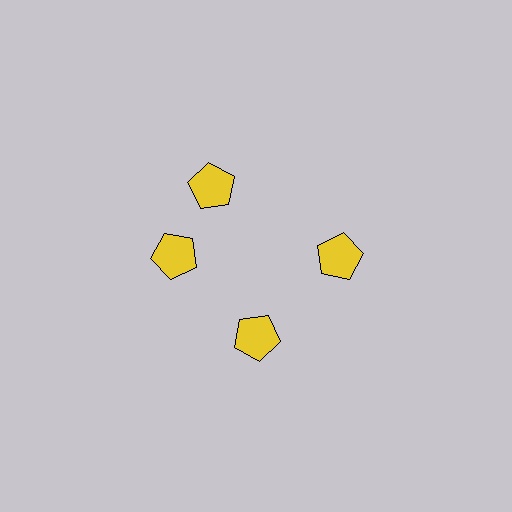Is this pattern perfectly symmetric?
No. The 4 yellow pentagons are arranged in a ring, but one element near the 12 o'clock position is rotated out of alignment along the ring, breaking the 4-fold rotational symmetry.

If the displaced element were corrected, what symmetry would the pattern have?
It would have 4-fold rotational symmetry — the pattern would map onto itself every 90 degrees.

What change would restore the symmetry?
The symmetry would be restored by rotating it back into even spacing with its neighbors so that all 4 pentagons sit at equal angles and equal distance from the center.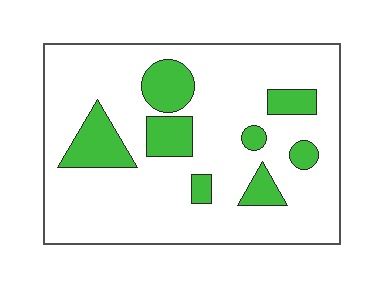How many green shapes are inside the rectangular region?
8.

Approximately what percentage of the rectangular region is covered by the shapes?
Approximately 20%.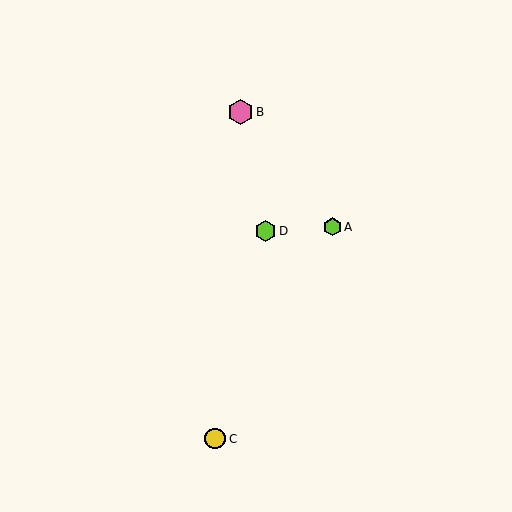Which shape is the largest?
The pink hexagon (labeled B) is the largest.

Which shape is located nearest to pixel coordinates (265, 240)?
The lime hexagon (labeled D) at (265, 231) is nearest to that location.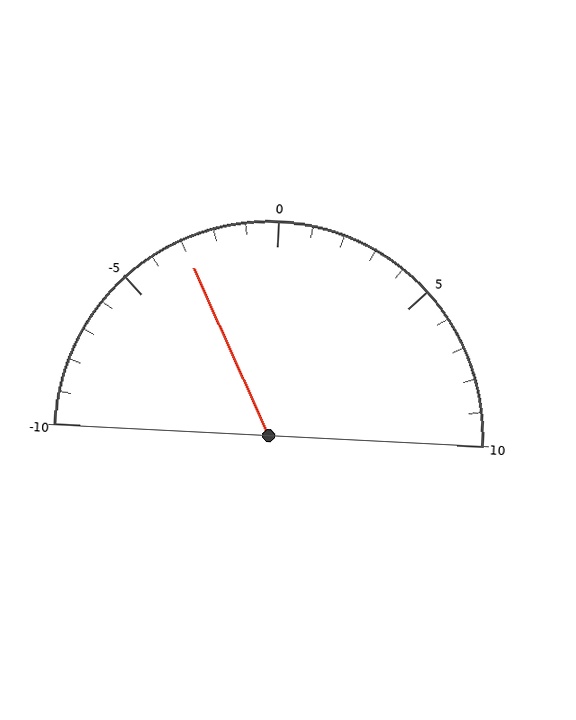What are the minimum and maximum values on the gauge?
The gauge ranges from -10 to 10.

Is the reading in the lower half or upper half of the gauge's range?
The reading is in the lower half of the range (-10 to 10).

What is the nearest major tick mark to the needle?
The nearest major tick mark is -5.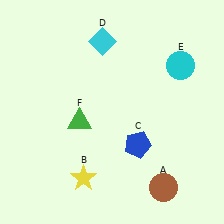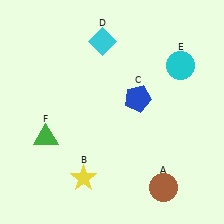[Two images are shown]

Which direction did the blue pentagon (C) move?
The blue pentagon (C) moved up.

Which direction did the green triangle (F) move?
The green triangle (F) moved left.